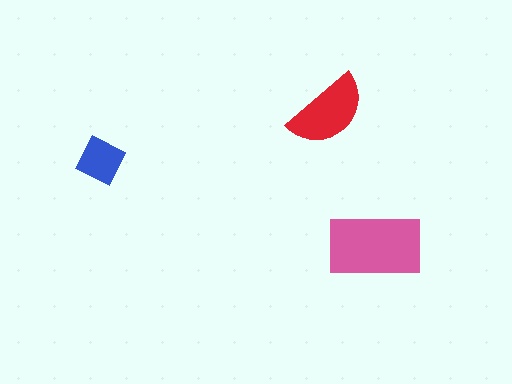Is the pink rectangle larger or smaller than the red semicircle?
Larger.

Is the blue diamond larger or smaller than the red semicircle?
Smaller.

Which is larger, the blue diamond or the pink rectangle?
The pink rectangle.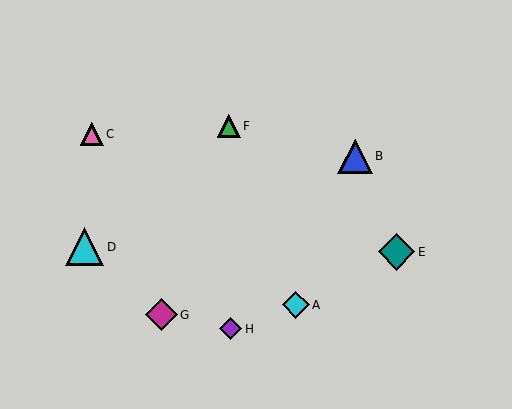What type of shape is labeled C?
Shape C is a pink triangle.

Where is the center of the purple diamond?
The center of the purple diamond is at (231, 329).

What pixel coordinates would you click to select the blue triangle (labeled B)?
Click at (355, 156) to select the blue triangle B.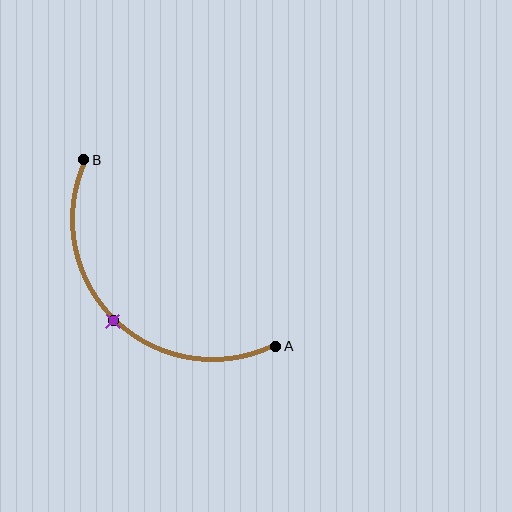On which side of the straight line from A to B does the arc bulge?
The arc bulges below and to the left of the straight line connecting A and B.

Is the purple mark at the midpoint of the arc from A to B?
Yes. The purple mark lies on the arc at equal arc-length from both A and B — it is the arc midpoint.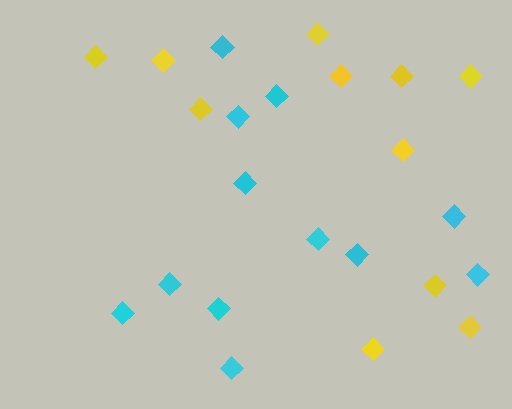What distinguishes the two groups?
There are 2 groups: one group of cyan diamonds (12) and one group of yellow diamonds (11).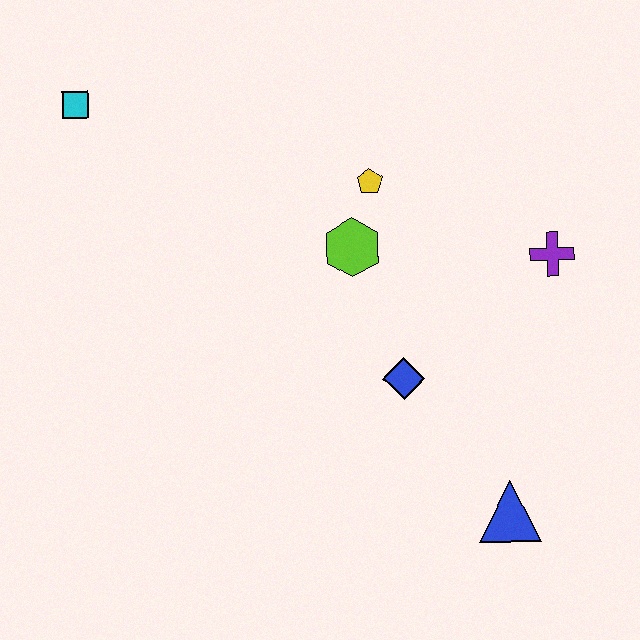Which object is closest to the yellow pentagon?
The lime hexagon is closest to the yellow pentagon.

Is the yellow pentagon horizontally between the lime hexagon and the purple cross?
Yes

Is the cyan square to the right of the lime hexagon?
No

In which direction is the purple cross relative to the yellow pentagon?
The purple cross is to the right of the yellow pentagon.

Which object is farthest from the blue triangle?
The cyan square is farthest from the blue triangle.